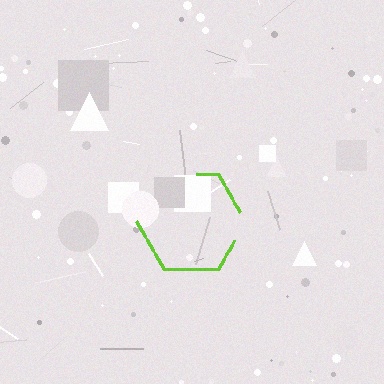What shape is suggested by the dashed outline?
The dashed outline suggests a hexagon.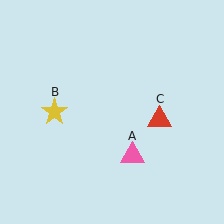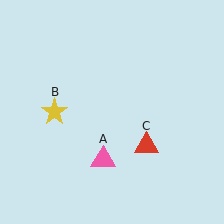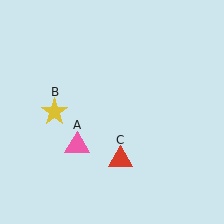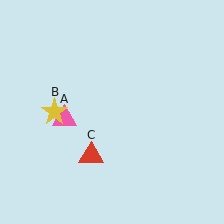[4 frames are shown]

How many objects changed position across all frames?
2 objects changed position: pink triangle (object A), red triangle (object C).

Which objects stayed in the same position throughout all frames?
Yellow star (object B) remained stationary.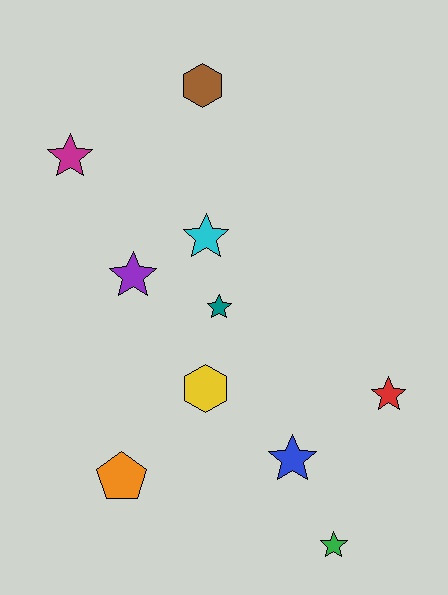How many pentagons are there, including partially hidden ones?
There is 1 pentagon.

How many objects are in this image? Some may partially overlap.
There are 10 objects.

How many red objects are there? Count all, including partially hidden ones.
There is 1 red object.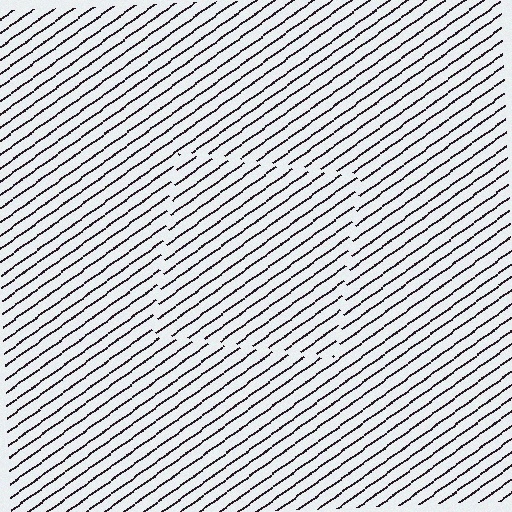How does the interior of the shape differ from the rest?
The interior of the shape contains the same grating, shifted by half a period — the contour is defined by the phase discontinuity where line-ends from the inner and outer gratings abut.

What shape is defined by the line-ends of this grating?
An illusory square. The interior of the shape contains the same grating, shifted by half a period — the contour is defined by the phase discontinuity where line-ends from the inner and outer gratings abut.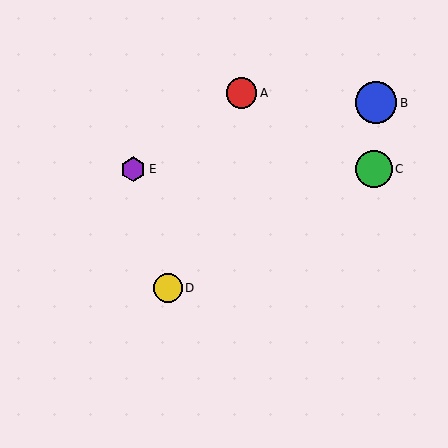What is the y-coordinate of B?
Object B is at y≈103.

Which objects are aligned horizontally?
Objects C, E are aligned horizontally.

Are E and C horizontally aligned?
Yes, both are at y≈169.